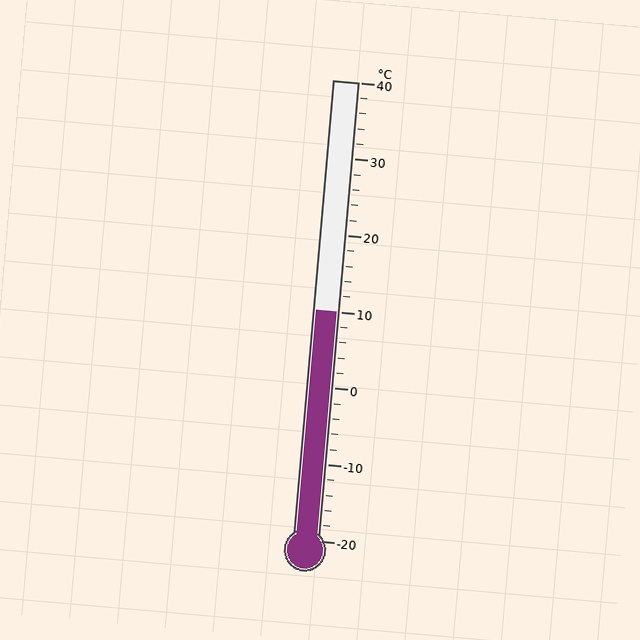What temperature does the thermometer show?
The thermometer shows approximately 10°C.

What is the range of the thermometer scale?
The thermometer scale ranges from -20°C to 40°C.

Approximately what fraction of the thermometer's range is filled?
The thermometer is filled to approximately 50% of its range.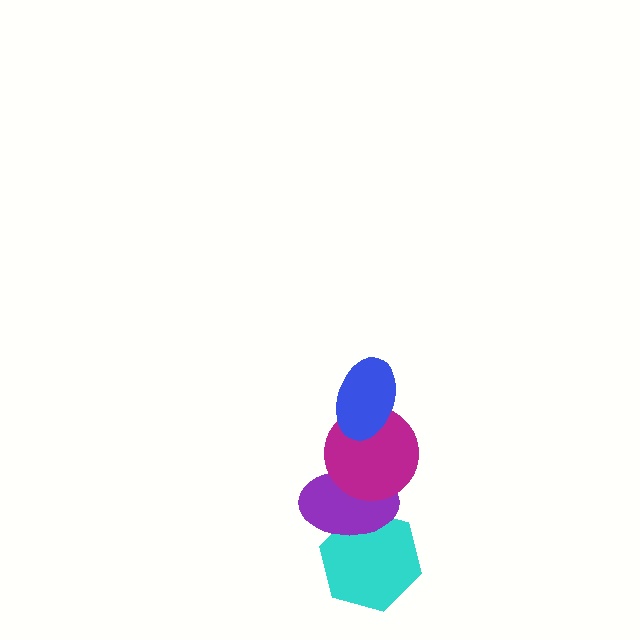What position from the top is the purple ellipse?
The purple ellipse is 3rd from the top.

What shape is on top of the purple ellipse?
The magenta circle is on top of the purple ellipse.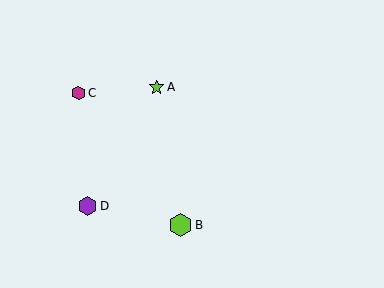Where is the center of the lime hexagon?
The center of the lime hexagon is at (181, 225).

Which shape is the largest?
The lime hexagon (labeled B) is the largest.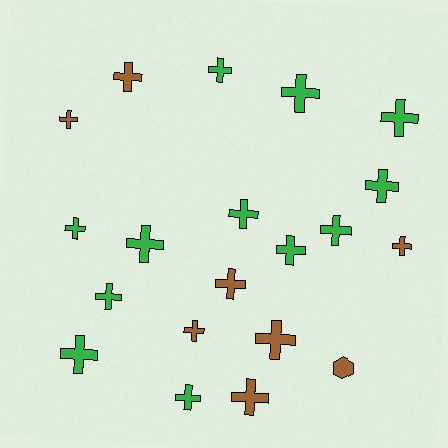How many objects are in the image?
There are 20 objects.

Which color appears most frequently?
Green, with 12 objects.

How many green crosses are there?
There are 12 green crosses.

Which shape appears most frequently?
Cross, with 19 objects.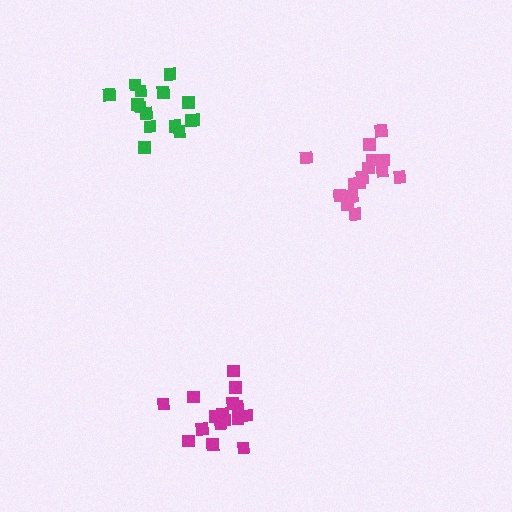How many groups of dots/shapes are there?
There are 3 groups.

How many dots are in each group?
Group 1: 15 dots, Group 2: 15 dots, Group 3: 17 dots (47 total).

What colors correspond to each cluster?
The clusters are colored: green, pink, magenta.